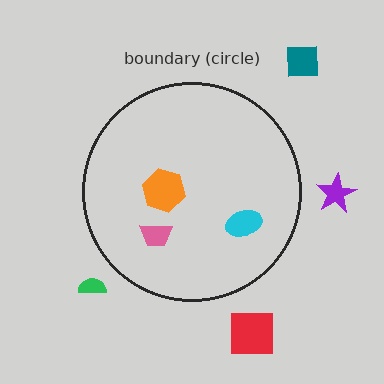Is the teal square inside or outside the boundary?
Outside.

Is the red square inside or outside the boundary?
Outside.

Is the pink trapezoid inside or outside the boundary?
Inside.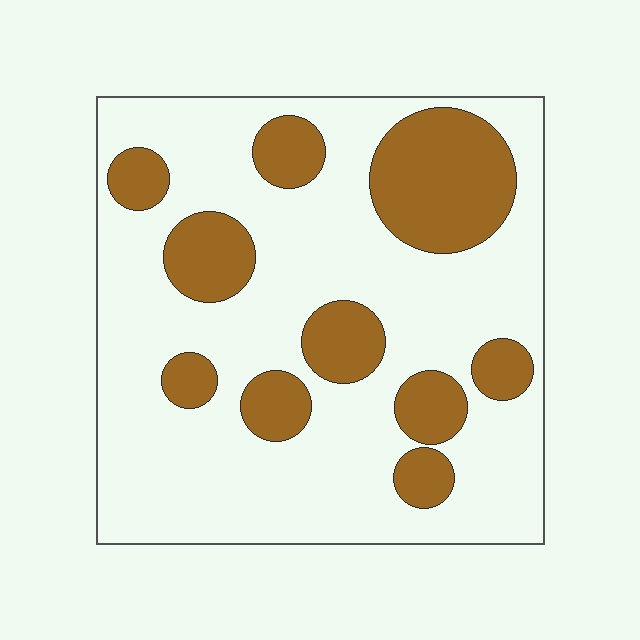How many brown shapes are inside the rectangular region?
10.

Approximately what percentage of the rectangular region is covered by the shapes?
Approximately 25%.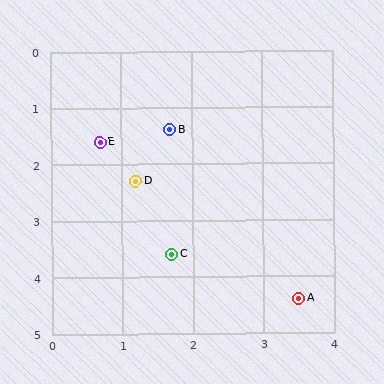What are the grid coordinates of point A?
Point A is at approximately (3.5, 4.4).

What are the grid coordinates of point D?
Point D is at approximately (1.2, 2.3).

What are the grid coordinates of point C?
Point C is at approximately (1.7, 3.6).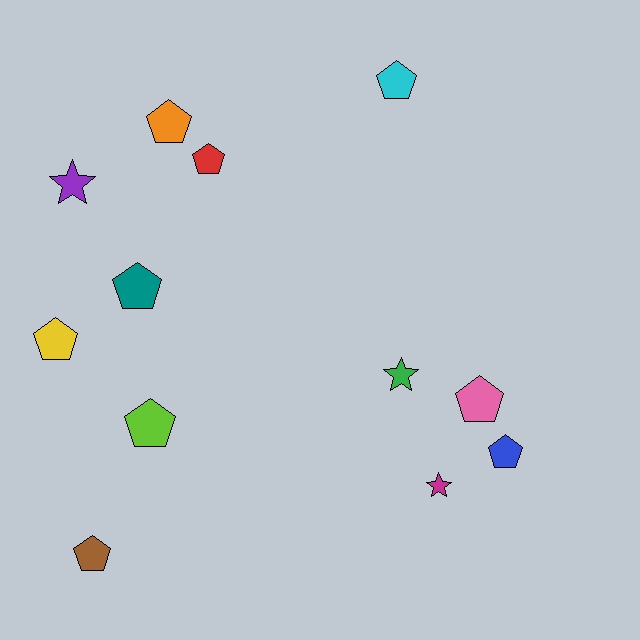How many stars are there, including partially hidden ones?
There are 3 stars.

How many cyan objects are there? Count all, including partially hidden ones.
There is 1 cyan object.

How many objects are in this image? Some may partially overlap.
There are 12 objects.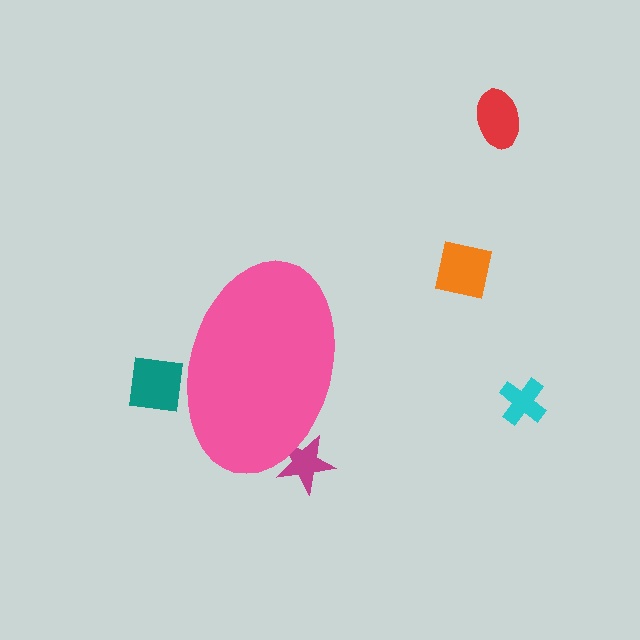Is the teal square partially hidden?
Yes, the teal square is partially hidden behind the pink ellipse.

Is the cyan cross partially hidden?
No, the cyan cross is fully visible.